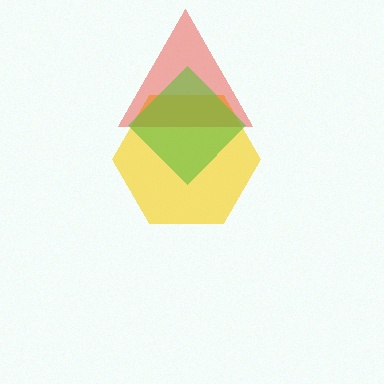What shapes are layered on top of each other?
The layered shapes are: a yellow hexagon, a red triangle, a lime diamond.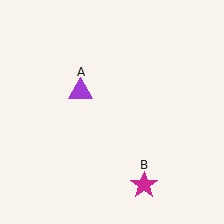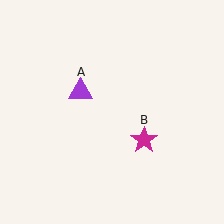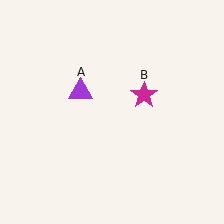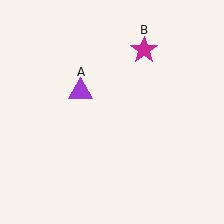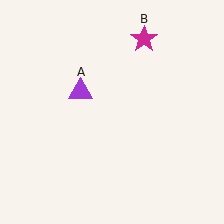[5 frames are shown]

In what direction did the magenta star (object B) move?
The magenta star (object B) moved up.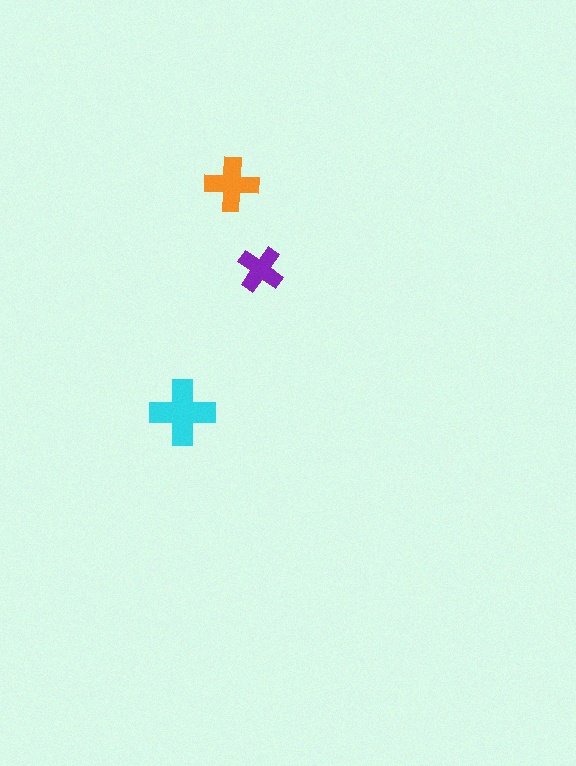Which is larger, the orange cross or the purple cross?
The orange one.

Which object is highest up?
The orange cross is topmost.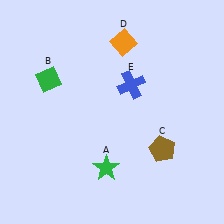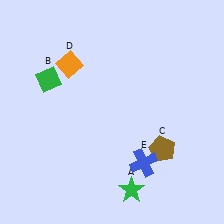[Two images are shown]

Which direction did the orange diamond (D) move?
The orange diamond (D) moved left.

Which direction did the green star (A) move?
The green star (A) moved right.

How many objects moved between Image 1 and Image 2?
3 objects moved between the two images.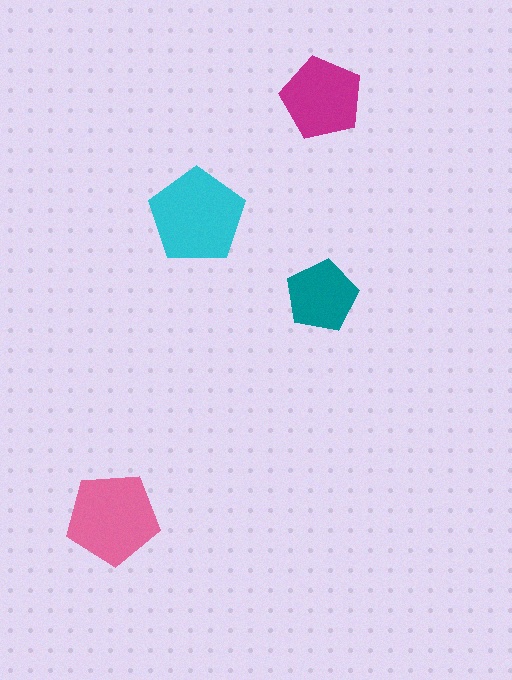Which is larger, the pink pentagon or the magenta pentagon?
The pink one.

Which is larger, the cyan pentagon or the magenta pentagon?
The cyan one.